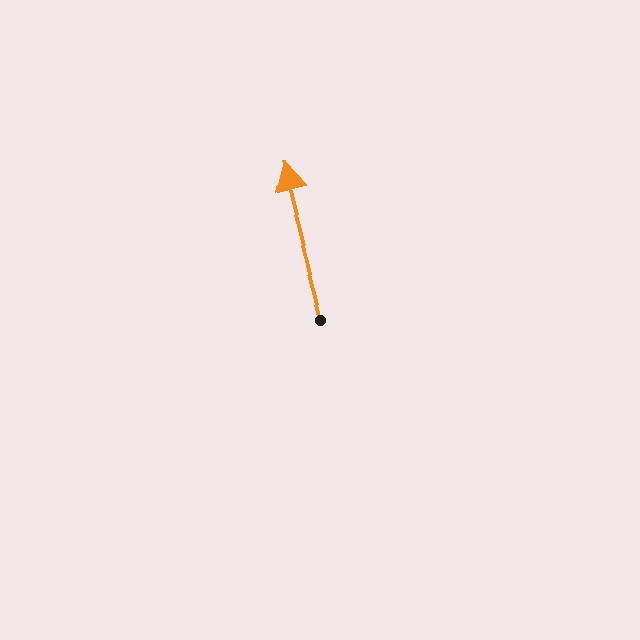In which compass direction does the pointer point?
North.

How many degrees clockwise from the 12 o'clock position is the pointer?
Approximately 346 degrees.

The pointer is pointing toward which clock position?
Roughly 12 o'clock.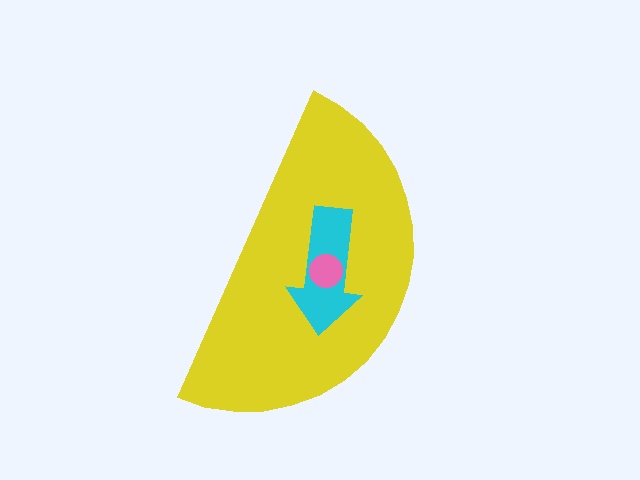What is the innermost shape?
The pink circle.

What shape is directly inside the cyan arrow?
The pink circle.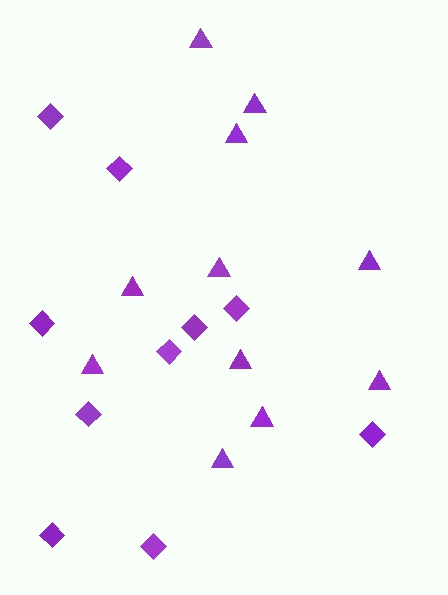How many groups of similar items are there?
There are 2 groups: one group of diamonds (10) and one group of triangles (11).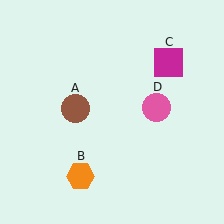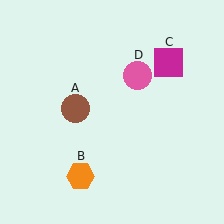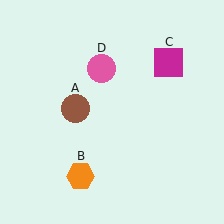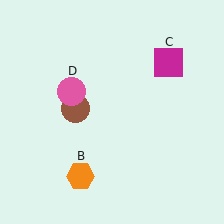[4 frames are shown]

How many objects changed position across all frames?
1 object changed position: pink circle (object D).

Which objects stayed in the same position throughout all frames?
Brown circle (object A) and orange hexagon (object B) and magenta square (object C) remained stationary.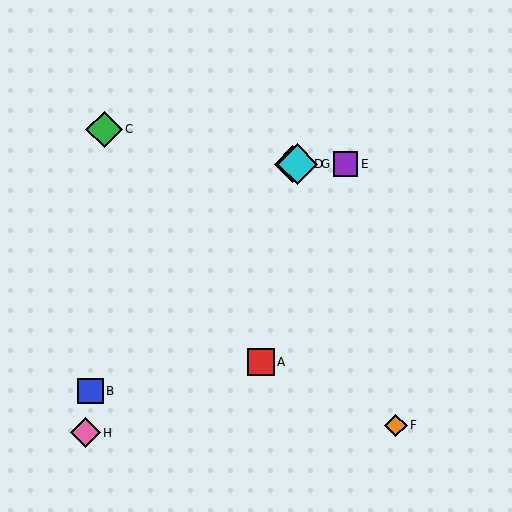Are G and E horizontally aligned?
Yes, both are at y≈164.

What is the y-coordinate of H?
Object H is at y≈433.